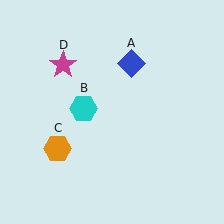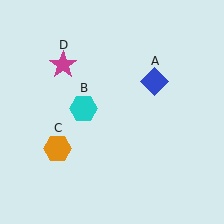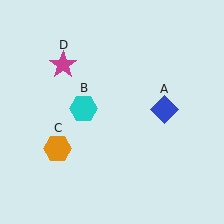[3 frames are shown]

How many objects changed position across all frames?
1 object changed position: blue diamond (object A).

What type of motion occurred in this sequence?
The blue diamond (object A) rotated clockwise around the center of the scene.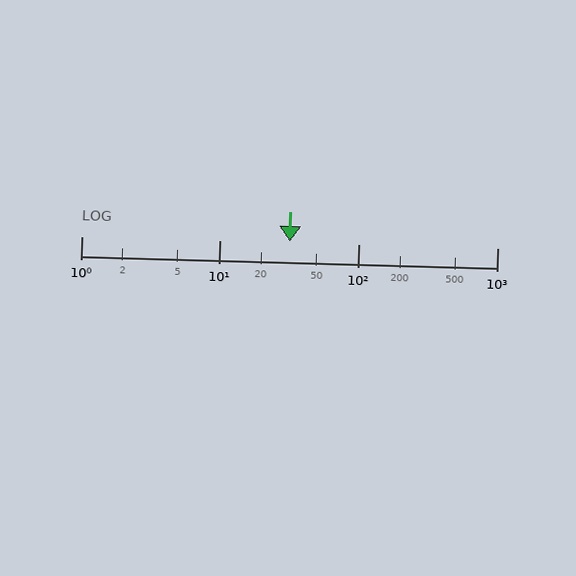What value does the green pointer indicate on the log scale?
The pointer indicates approximately 32.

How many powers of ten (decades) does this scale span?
The scale spans 3 decades, from 1 to 1000.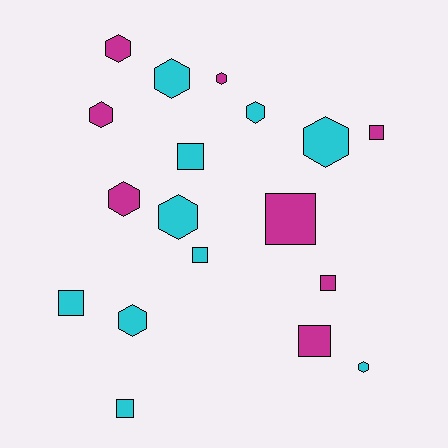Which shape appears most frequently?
Hexagon, with 10 objects.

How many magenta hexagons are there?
There are 4 magenta hexagons.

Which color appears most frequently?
Cyan, with 10 objects.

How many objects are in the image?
There are 18 objects.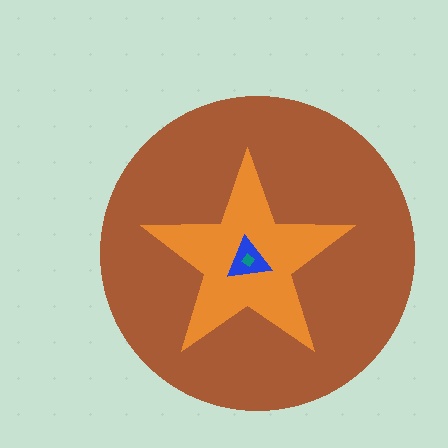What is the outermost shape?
The brown circle.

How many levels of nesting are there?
4.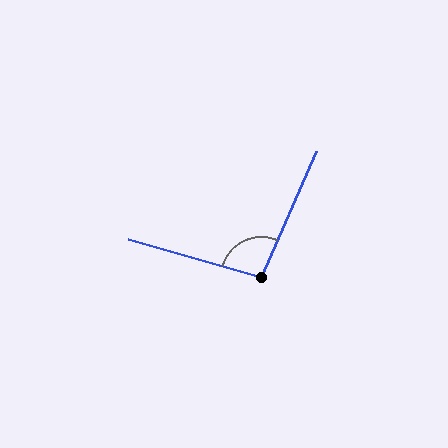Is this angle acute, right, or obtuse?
It is obtuse.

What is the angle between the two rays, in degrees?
Approximately 98 degrees.